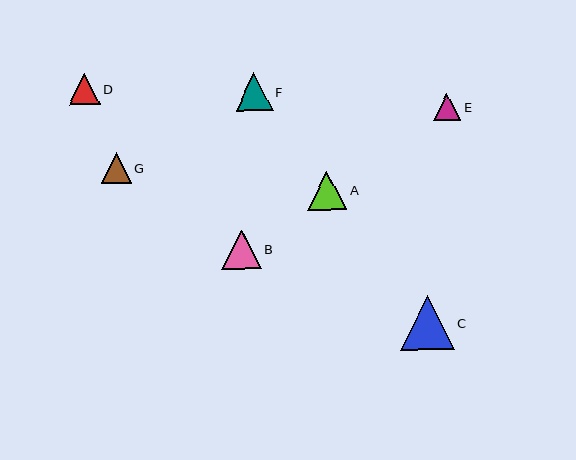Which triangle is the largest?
Triangle C is the largest with a size of approximately 54 pixels.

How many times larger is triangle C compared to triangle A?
Triangle C is approximately 1.4 times the size of triangle A.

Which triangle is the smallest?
Triangle E is the smallest with a size of approximately 27 pixels.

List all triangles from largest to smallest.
From largest to smallest: C, B, A, F, D, G, E.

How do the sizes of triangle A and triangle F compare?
Triangle A and triangle F are approximately the same size.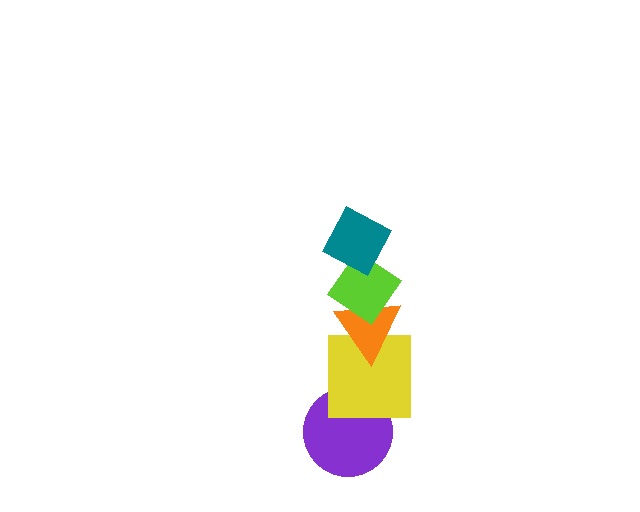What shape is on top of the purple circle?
The yellow square is on top of the purple circle.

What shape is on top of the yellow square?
The orange triangle is on top of the yellow square.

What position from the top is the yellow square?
The yellow square is 4th from the top.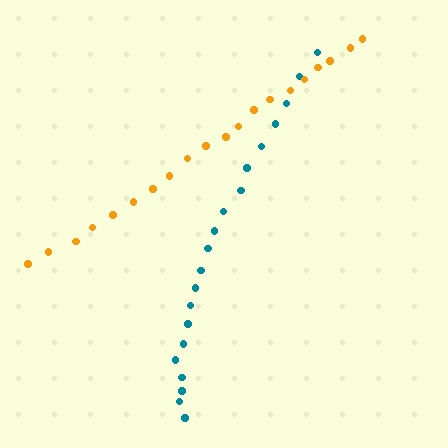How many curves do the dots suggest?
There are 2 distinct paths.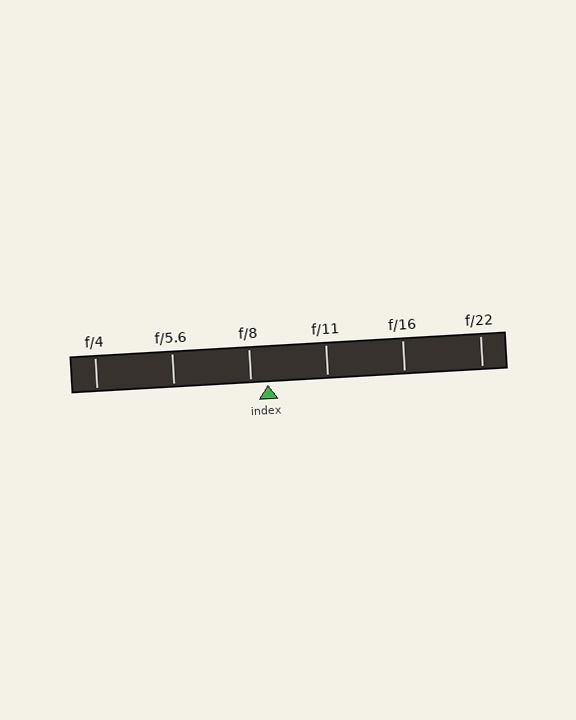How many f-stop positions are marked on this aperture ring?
There are 6 f-stop positions marked.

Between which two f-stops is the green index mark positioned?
The index mark is between f/8 and f/11.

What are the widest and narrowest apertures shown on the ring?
The widest aperture shown is f/4 and the narrowest is f/22.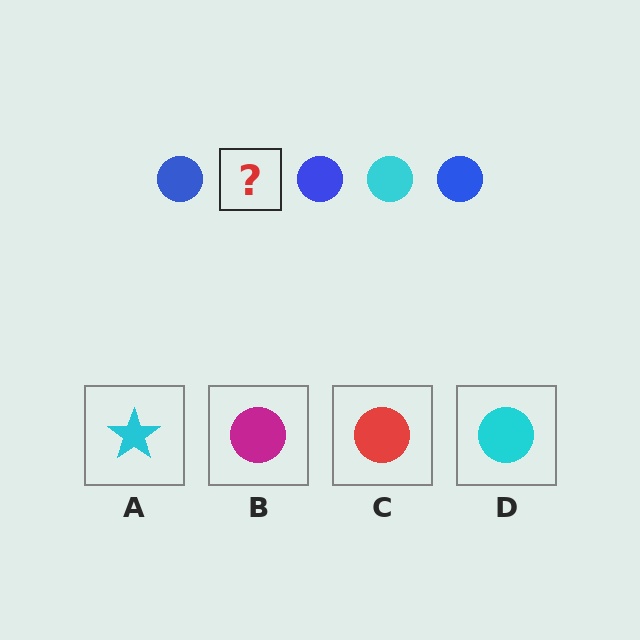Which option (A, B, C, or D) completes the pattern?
D.